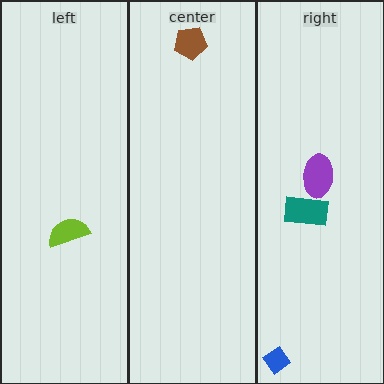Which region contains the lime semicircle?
The left region.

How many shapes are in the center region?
1.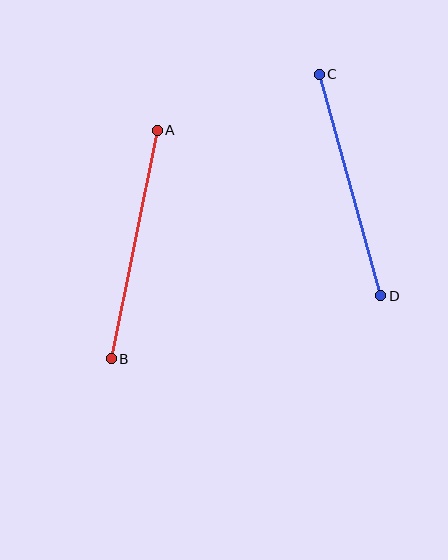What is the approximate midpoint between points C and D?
The midpoint is at approximately (350, 185) pixels.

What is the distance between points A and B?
The distance is approximately 233 pixels.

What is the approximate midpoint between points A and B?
The midpoint is at approximately (134, 245) pixels.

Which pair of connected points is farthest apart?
Points A and B are farthest apart.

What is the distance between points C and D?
The distance is approximately 230 pixels.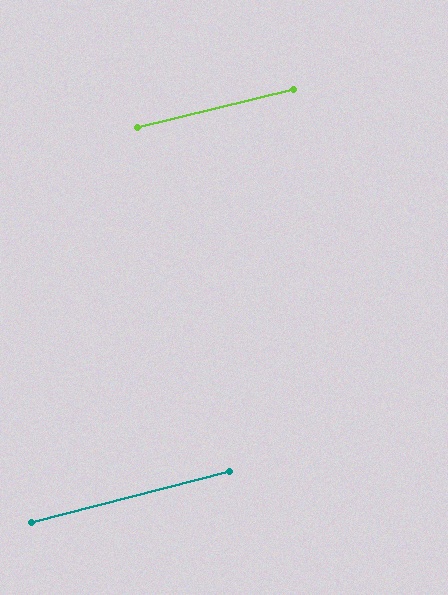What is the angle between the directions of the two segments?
Approximately 1 degree.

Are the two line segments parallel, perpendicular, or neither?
Parallel — their directions differ by only 0.5°.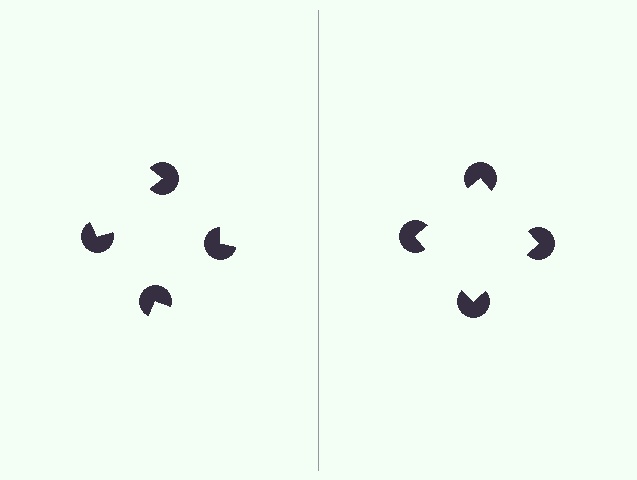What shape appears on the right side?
An illusory square.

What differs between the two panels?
The pac-man discs are positioned identically on both sides; only the wedge orientations differ. On the right they align to a square; on the left they are misaligned.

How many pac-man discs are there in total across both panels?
8 — 4 on each side.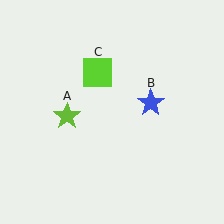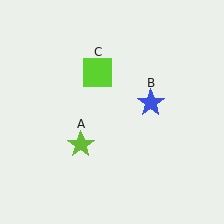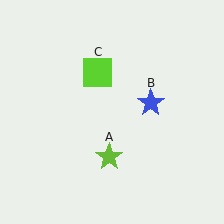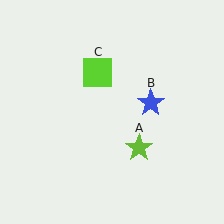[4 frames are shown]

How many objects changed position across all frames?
1 object changed position: lime star (object A).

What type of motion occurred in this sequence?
The lime star (object A) rotated counterclockwise around the center of the scene.